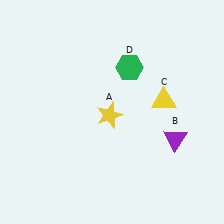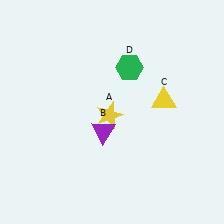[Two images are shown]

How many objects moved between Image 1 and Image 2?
1 object moved between the two images.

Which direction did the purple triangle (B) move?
The purple triangle (B) moved left.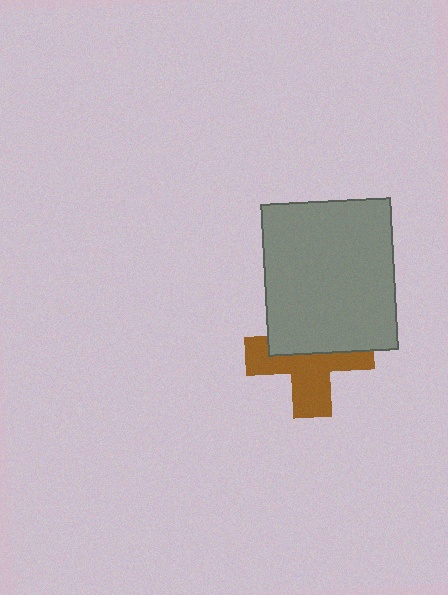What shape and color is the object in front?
The object in front is a gray rectangle.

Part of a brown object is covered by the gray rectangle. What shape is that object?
It is a cross.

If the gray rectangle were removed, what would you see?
You would see the complete brown cross.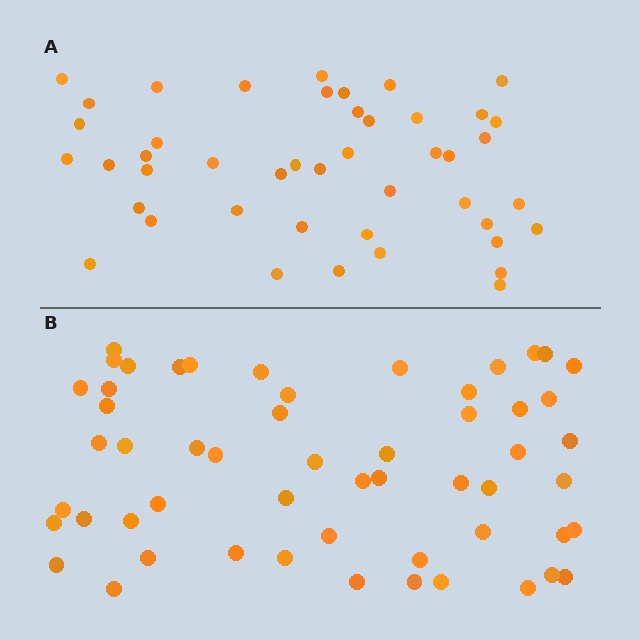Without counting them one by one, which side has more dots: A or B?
Region B (the bottom region) has more dots.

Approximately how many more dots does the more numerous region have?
Region B has roughly 10 or so more dots than region A.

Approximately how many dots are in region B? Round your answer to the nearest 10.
About 60 dots. (The exact count is 55, which rounds to 60.)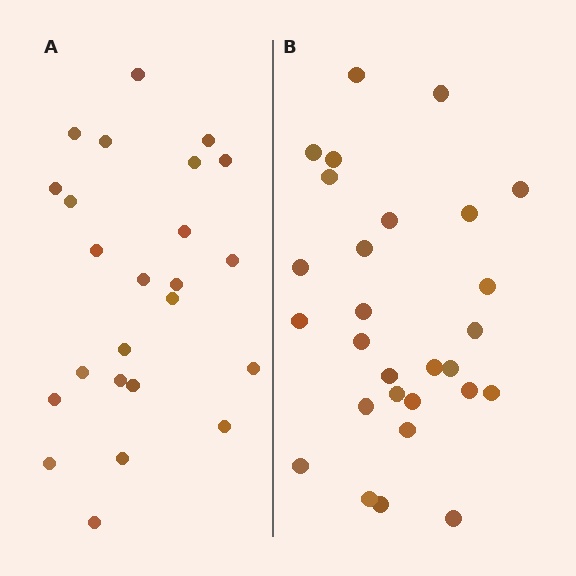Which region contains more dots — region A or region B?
Region B (the right region) has more dots.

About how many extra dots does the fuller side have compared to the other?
Region B has about 4 more dots than region A.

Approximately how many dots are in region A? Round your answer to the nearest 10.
About 20 dots. (The exact count is 24, which rounds to 20.)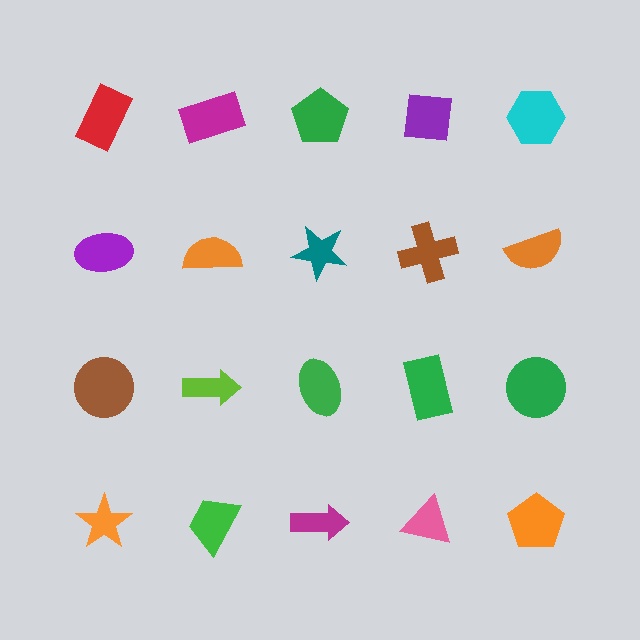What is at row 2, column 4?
A brown cross.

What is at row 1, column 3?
A green pentagon.